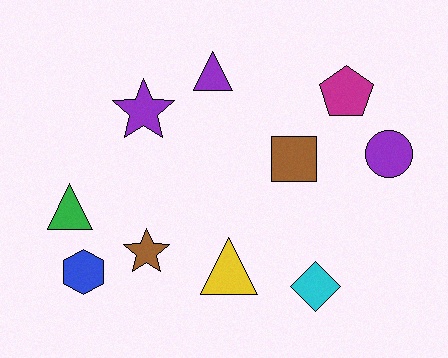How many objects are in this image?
There are 10 objects.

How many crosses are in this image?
There are no crosses.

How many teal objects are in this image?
There are no teal objects.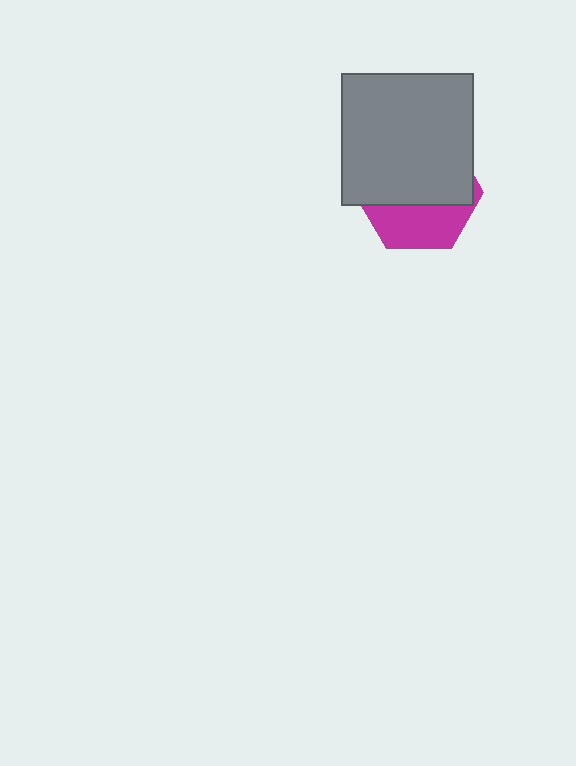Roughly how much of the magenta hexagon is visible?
A small part of it is visible (roughly 37%).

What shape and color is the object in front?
The object in front is a gray square.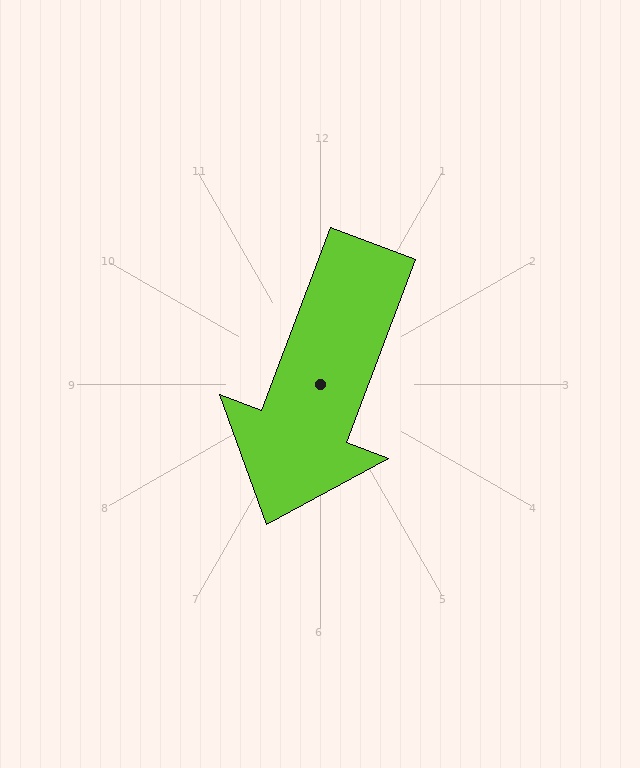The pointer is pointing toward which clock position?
Roughly 7 o'clock.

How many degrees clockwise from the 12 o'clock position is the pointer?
Approximately 201 degrees.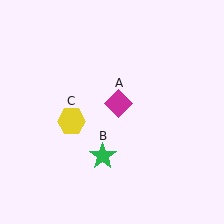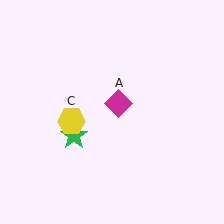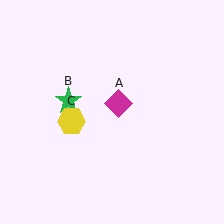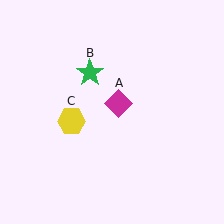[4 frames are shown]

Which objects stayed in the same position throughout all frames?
Magenta diamond (object A) and yellow hexagon (object C) remained stationary.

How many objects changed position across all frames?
1 object changed position: green star (object B).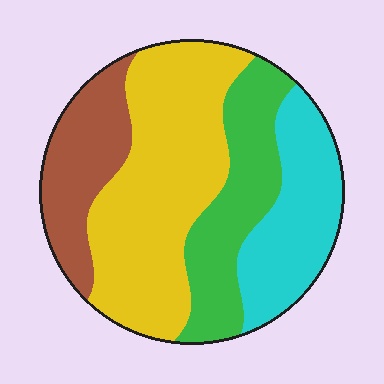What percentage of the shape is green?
Green covers around 20% of the shape.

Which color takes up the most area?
Yellow, at roughly 40%.